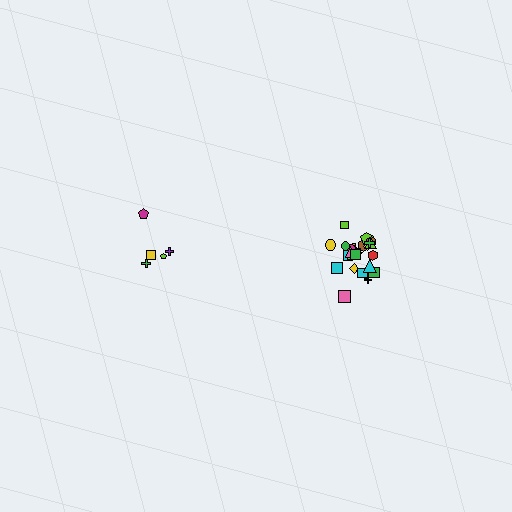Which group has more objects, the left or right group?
The right group.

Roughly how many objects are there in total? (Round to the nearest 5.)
Roughly 30 objects in total.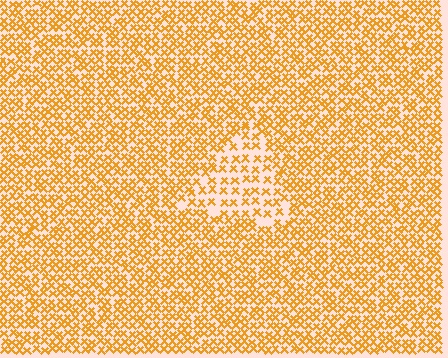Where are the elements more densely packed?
The elements are more densely packed outside the triangle boundary.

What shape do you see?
I see a triangle.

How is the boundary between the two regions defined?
The boundary is defined by a change in element density (approximately 1.8x ratio). All elements are the same color, size, and shape.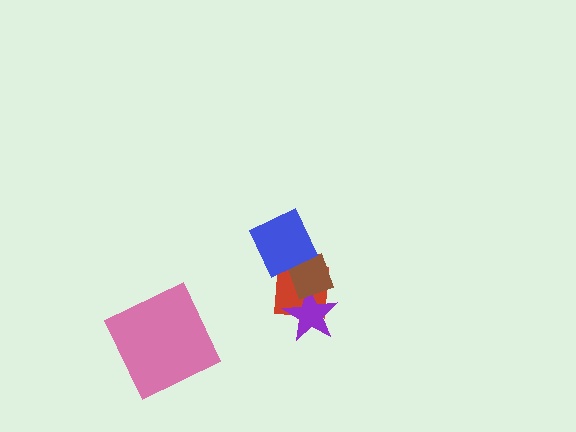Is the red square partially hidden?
Yes, it is partially covered by another shape.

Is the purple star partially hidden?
Yes, it is partially covered by another shape.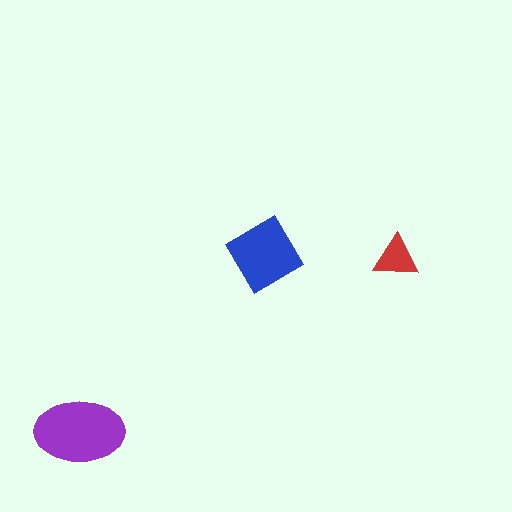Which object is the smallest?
The red triangle.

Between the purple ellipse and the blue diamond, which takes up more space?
The purple ellipse.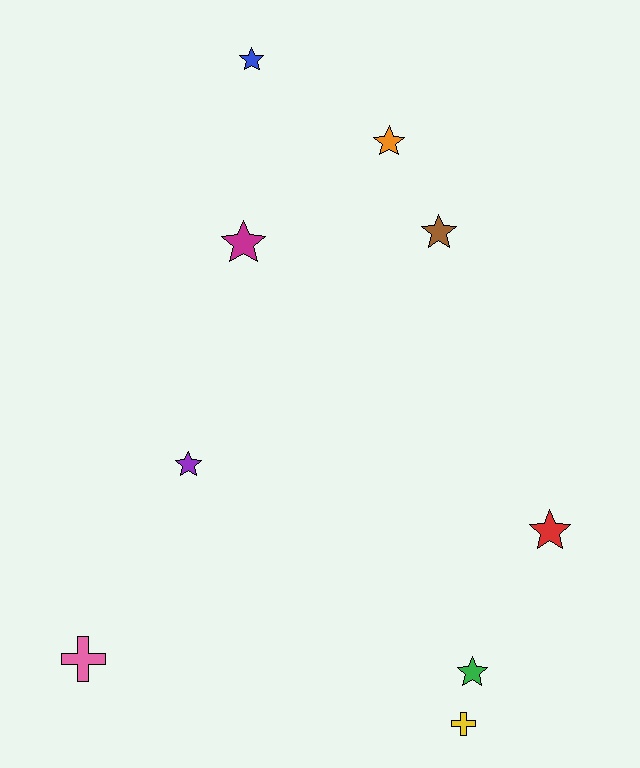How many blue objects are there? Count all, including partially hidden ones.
There is 1 blue object.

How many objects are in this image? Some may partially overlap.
There are 9 objects.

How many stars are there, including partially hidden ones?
There are 7 stars.